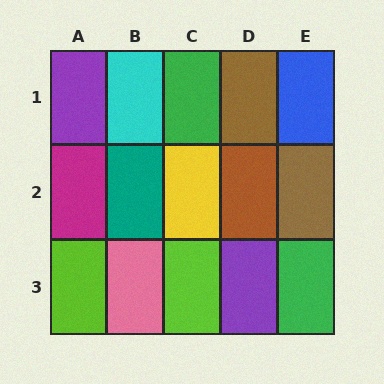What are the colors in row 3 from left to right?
Lime, pink, lime, purple, green.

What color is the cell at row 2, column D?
Brown.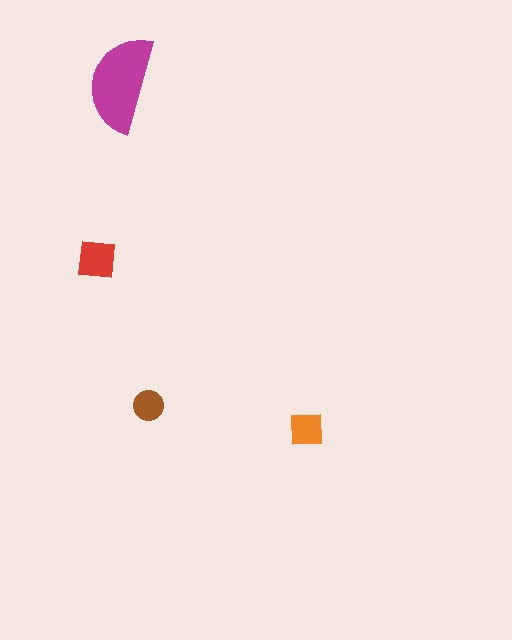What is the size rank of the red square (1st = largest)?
2nd.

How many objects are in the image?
There are 4 objects in the image.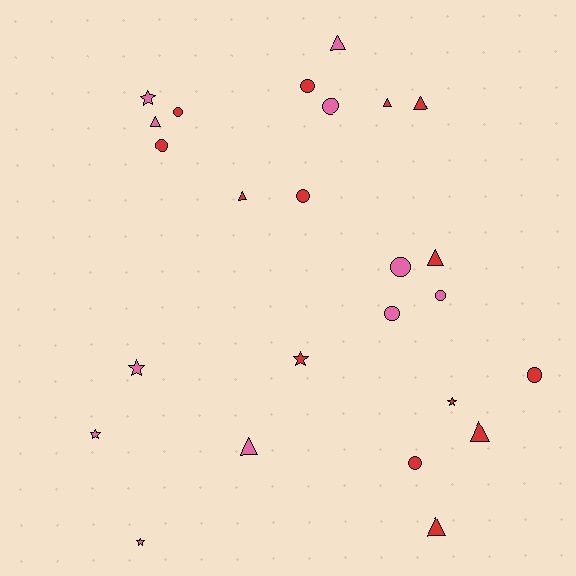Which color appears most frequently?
Red, with 14 objects.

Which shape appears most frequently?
Circle, with 10 objects.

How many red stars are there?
There are 2 red stars.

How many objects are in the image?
There are 25 objects.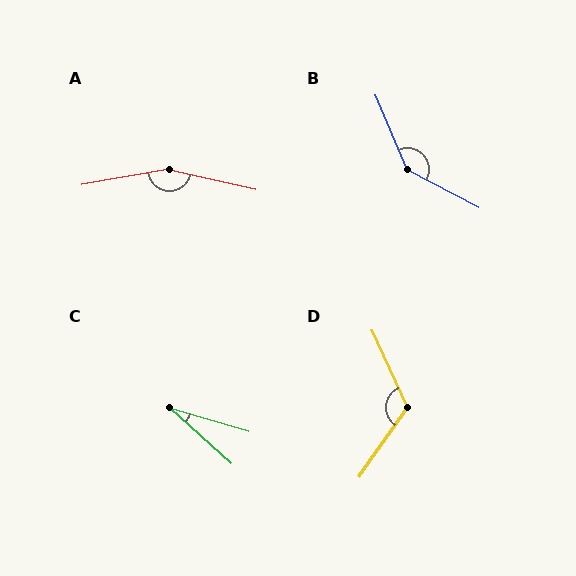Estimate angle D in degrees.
Approximately 121 degrees.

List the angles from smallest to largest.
C (26°), D (121°), B (141°), A (158°).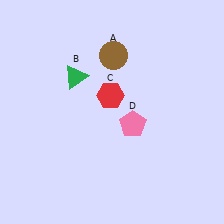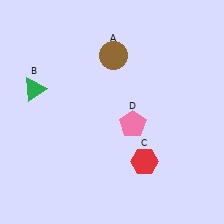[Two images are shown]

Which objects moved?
The objects that moved are: the green triangle (B), the red hexagon (C).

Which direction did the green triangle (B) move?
The green triangle (B) moved left.